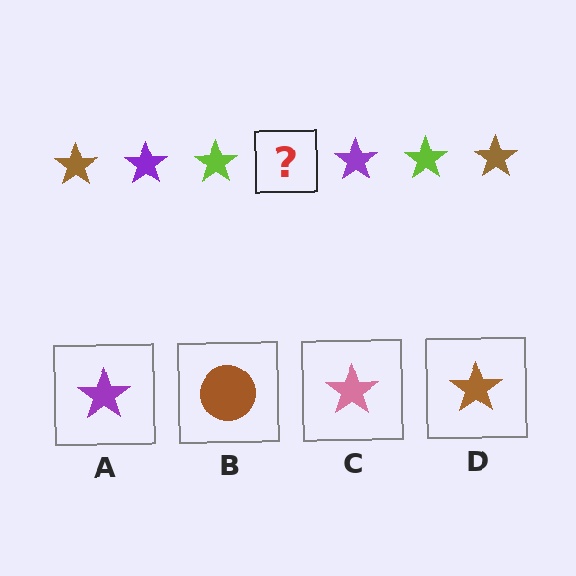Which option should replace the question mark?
Option D.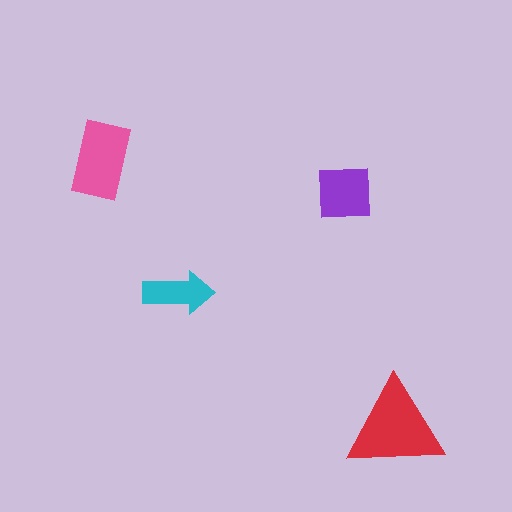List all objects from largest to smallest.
The red triangle, the pink rectangle, the purple square, the cyan arrow.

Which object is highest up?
The pink rectangle is topmost.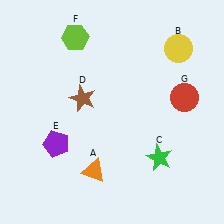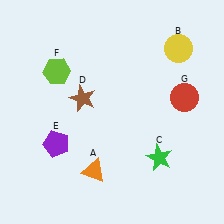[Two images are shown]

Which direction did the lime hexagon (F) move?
The lime hexagon (F) moved down.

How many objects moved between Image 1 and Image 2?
1 object moved between the two images.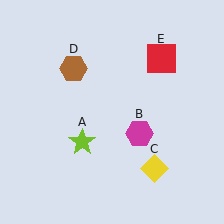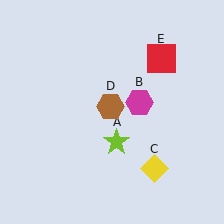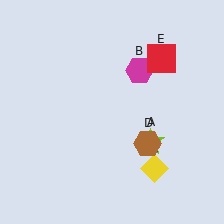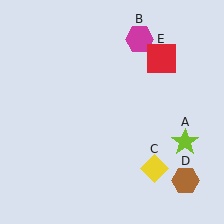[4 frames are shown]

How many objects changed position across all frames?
3 objects changed position: lime star (object A), magenta hexagon (object B), brown hexagon (object D).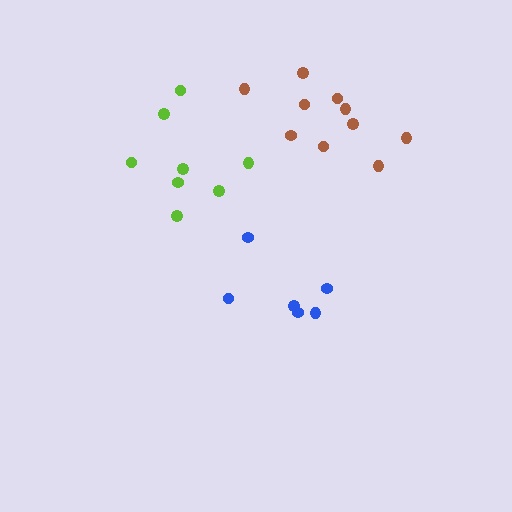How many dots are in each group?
Group 1: 6 dots, Group 2: 10 dots, Group 3: 8 dots (24 total).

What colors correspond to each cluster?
The clusters are colored: blue, brown, lime.